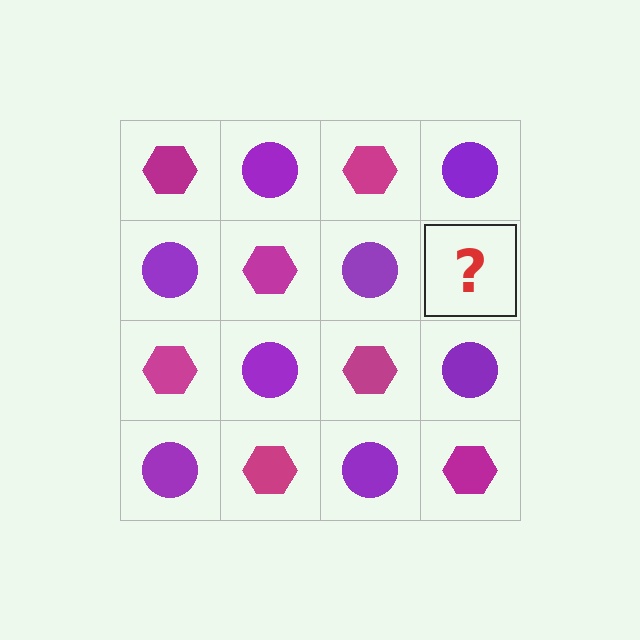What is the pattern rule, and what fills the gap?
The rule is that it alternates magenta hexagon and purple circle in a checkerboard pattern. The gap should be filled with a magenta hexagon.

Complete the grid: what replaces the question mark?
The question mark should be replaced with a magenta hexagon.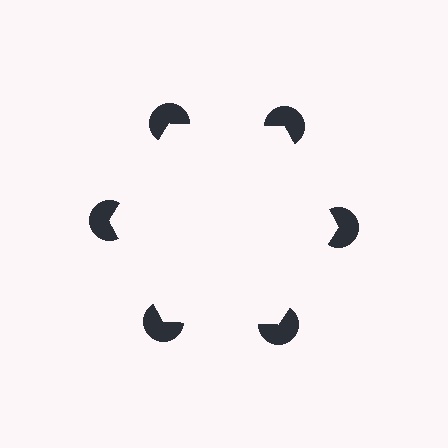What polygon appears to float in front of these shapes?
An illusory hexagon — its edges are inferred from the aligned wedge cuts in the pac-man discs, not physically drawn.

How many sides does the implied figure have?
6 sides.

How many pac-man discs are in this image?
There are 6 — one at each vertex of the illusory hexagon.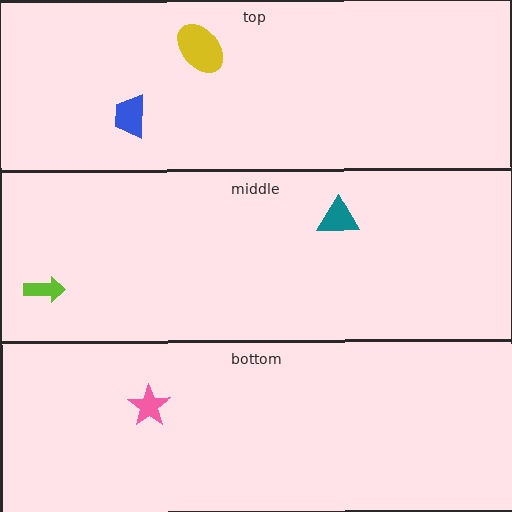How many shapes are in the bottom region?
1.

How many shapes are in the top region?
2.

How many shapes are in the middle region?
2.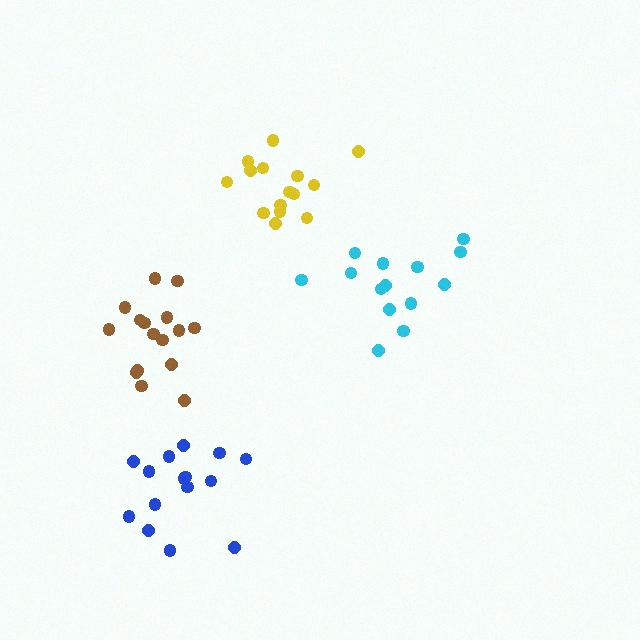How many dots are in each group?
Group 1: 15 dots, Group 2: 14 dots, Group 3: 16 dots, Group 4: 15 dots (60 total).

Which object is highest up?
The yellow cluster is topmost.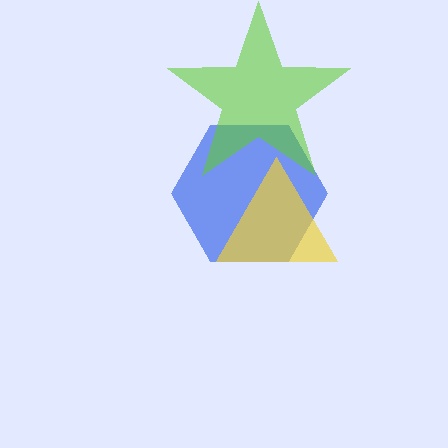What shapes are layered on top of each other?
The layered shapes are: a blue hexagon, a yellow triangle, a lime star.